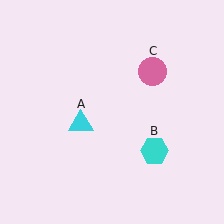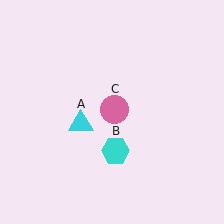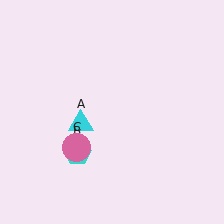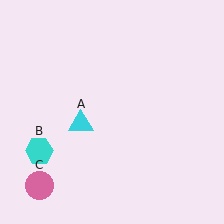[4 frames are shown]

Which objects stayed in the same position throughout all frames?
Cyan triangle (object A) remained stationary.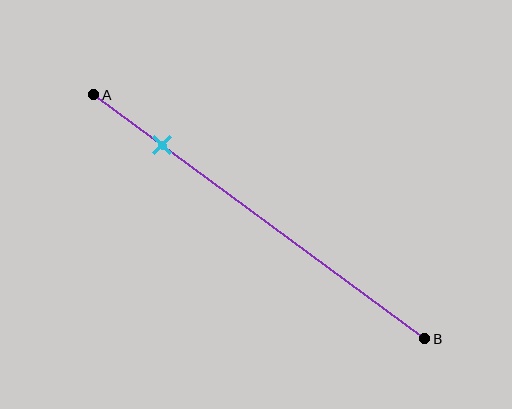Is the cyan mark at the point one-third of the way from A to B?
No, the mark is at about 20% from A, not at the 33% one-third point.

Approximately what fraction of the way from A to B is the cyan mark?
The cyan mark is approximately 20% of the way from A to B.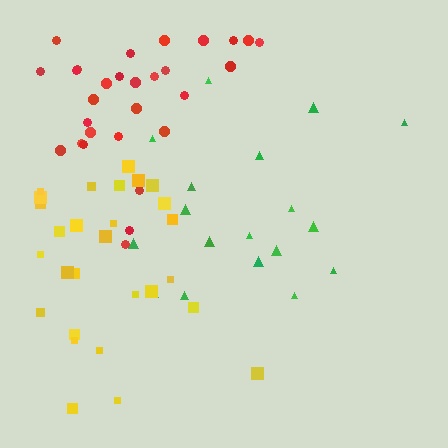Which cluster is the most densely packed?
Red.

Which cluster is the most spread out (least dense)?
Green.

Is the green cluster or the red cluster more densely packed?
Red.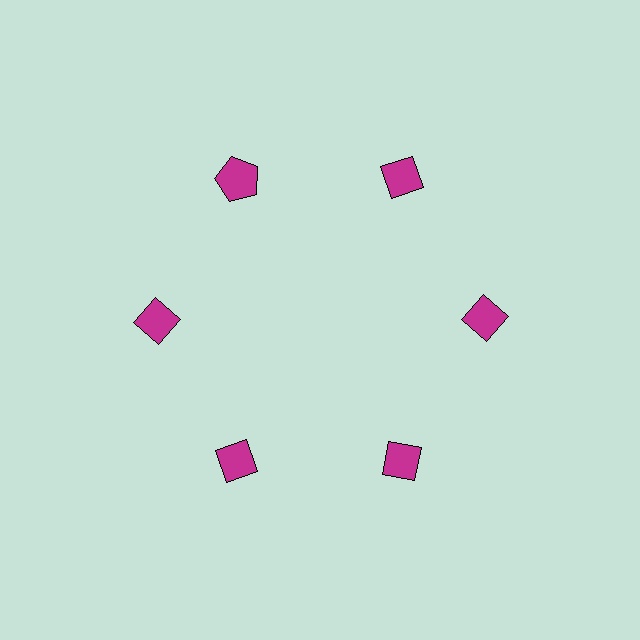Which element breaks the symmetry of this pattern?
The magenta pentagon at roughly the 11 o'clock position breaks the symmetry. All other shapes are magenta diamonds.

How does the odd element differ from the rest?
It has a different shape: pentagon instead of diamond.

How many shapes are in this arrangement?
There are 6 shapes arranged in a ring pattern.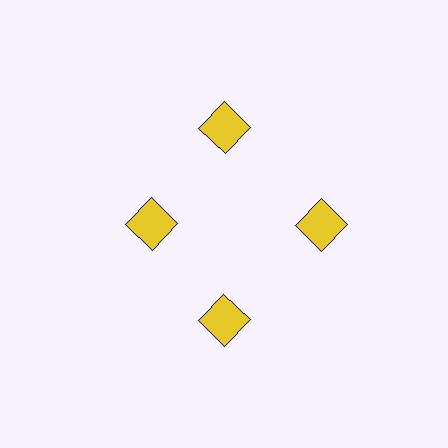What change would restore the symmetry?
The symmetry would be restored by moving it outward, back onto the ring so that all 4 squares sit at equal angles and equal distance from the center.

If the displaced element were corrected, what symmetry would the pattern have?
It would have 4-fold rotational symmetry — the pattern would map onto itself every 90 degrees.